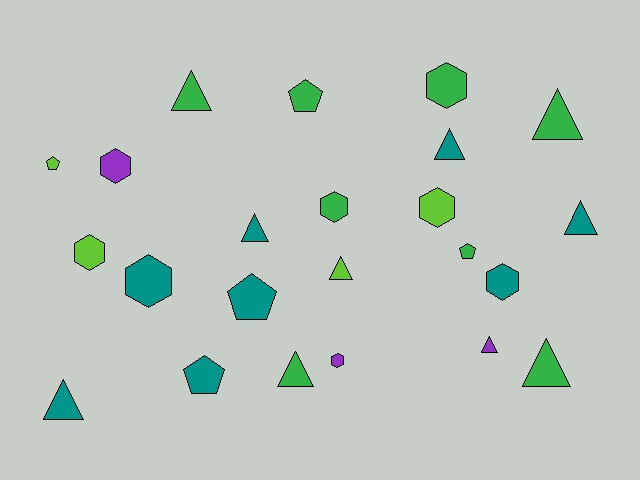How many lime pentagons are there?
There is 1 lime pentagon.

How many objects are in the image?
There are 23 objects.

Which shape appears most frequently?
Triangle, with 10 objects.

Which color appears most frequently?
Green, with 8 objects.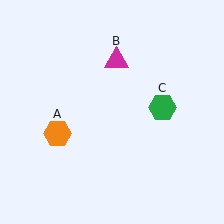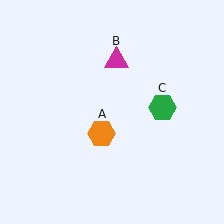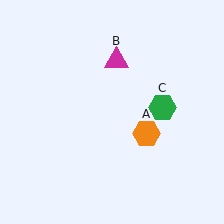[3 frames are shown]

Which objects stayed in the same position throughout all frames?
Magenta triangle (object B) and green hexagon (object C) remained stationary.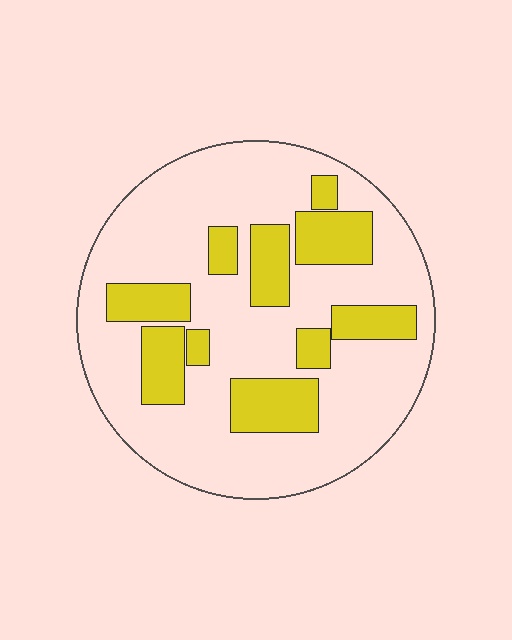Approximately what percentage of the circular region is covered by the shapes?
Approximately 25%.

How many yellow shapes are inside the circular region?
10.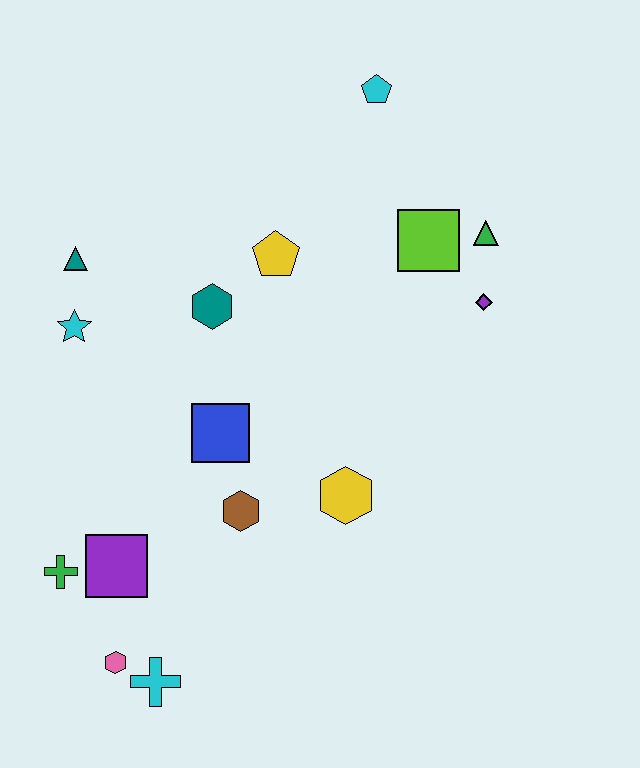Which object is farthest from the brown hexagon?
The cyan pentagon is farthest from the brown hexagon.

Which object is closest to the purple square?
The green cross is closest to the purple square.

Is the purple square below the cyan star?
Yes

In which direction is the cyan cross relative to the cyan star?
The cyan cross is below the cyan star.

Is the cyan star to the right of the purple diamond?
No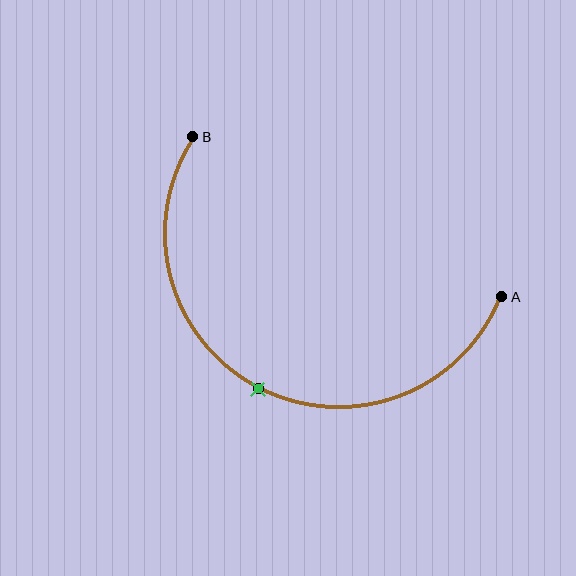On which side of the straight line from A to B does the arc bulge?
The arc bulges below the straight line connecting A and B.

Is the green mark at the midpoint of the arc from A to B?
Yes. The green mark lies on the arc at equal arc-length from both A and B — it is the arc midpoint.